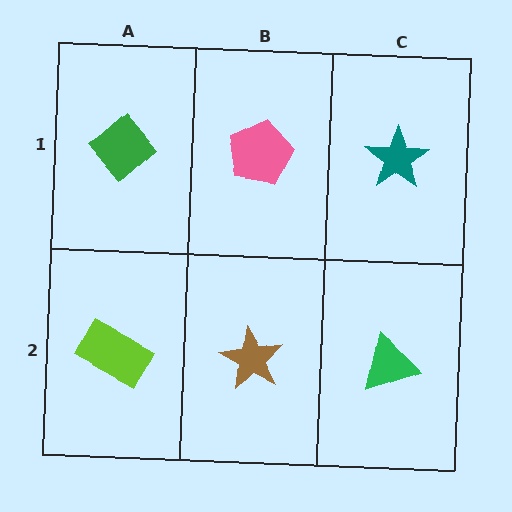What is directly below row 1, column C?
A green triangle.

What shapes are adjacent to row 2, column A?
A green diamond (row 1, column A), a brown star (row 2, column B).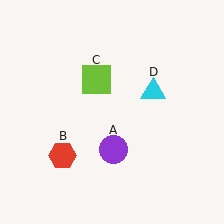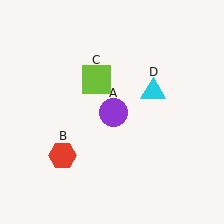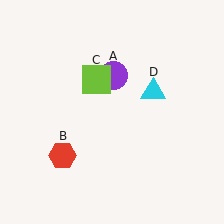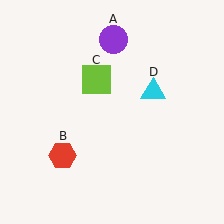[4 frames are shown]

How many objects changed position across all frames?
1 object changed position: purple circle (object A).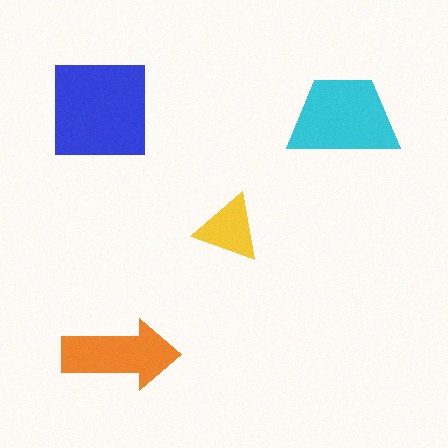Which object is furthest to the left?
The blue square is leftmost.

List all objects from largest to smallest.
The blue square, the cyan trapezoid, the orange arrow, the yellow triangle.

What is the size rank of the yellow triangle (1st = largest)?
4th.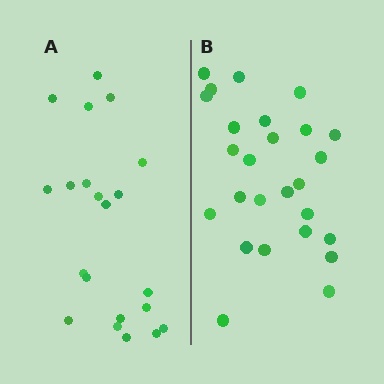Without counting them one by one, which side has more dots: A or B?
Region B (the right region) has more dots.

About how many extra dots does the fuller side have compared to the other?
Region B has about 5 more dots than region A.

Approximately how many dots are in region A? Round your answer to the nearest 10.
About 20 dots. (The exact count is 21, which rounds to 20.)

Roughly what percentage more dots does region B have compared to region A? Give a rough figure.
About 25% more.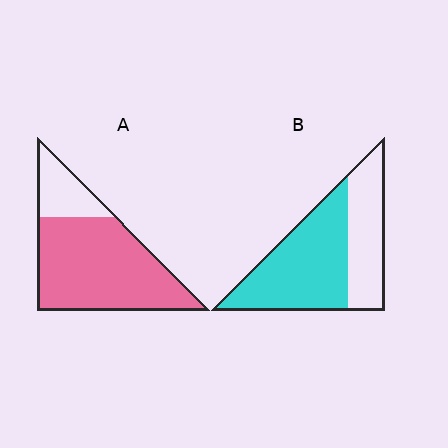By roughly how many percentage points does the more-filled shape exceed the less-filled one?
By roughly 15 percentage points (A over B).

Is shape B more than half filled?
Yes.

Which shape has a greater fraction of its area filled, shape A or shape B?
Shape A.